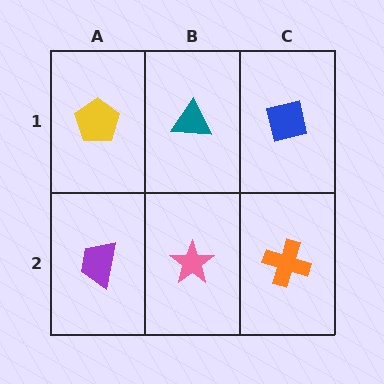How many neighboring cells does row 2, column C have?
2.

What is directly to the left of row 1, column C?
A teal triangle.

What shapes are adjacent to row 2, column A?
A yellow pentagon (row 1, column A), a pink star (row 2, column B).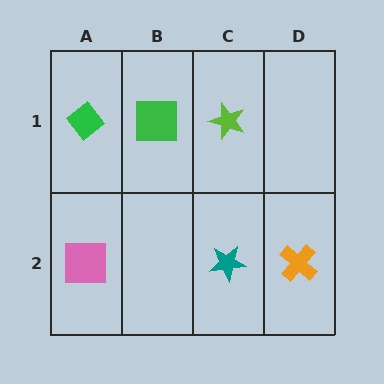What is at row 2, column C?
A teal star.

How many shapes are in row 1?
3 shapes.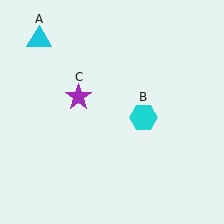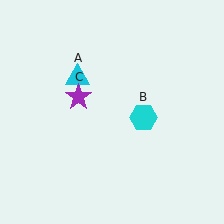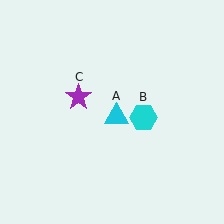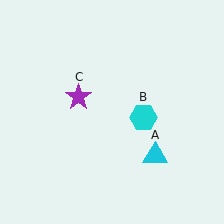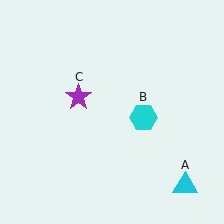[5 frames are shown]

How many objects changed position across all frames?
1 object changed position: cyan triangle (object A).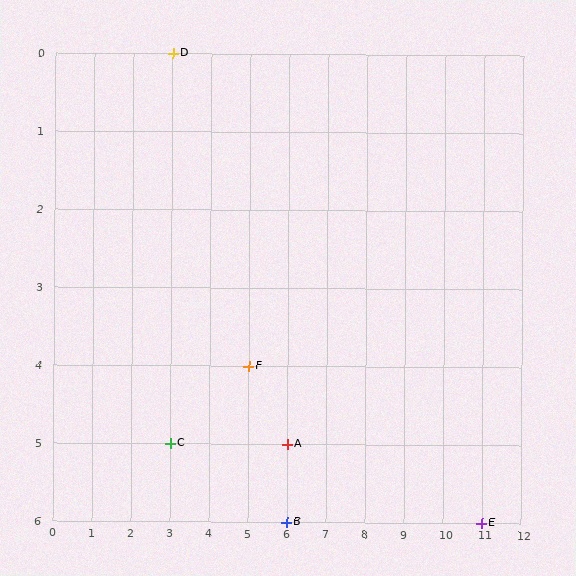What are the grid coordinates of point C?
Point C is at grid coordinates (3, 5).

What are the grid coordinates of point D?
Point D is at grid coordinates (3, 0).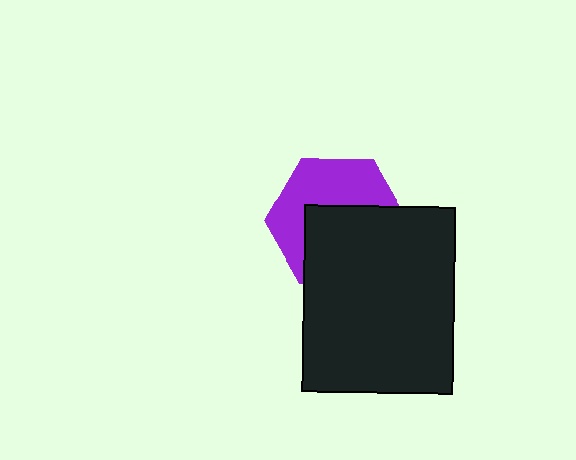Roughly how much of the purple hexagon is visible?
About half of it is visible (roughly 47%).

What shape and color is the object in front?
The object in front is a black rectangle.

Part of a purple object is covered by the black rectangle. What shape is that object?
It is a hexagon.